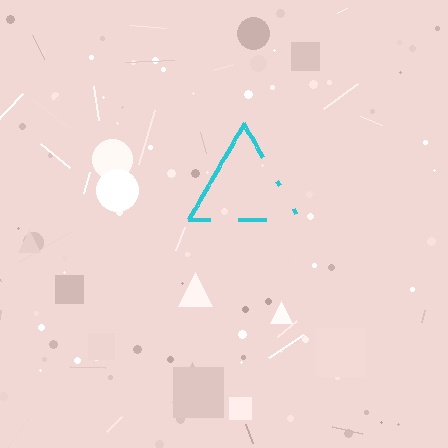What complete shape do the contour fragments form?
The contour fragments form a triangle.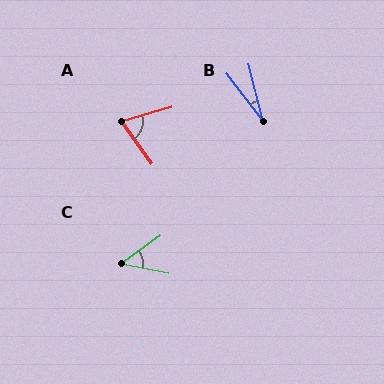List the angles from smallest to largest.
B (23°), C (47°), A (70°).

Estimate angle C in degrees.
Approximately 47 degrees.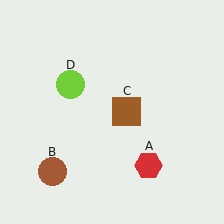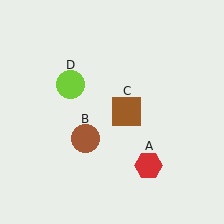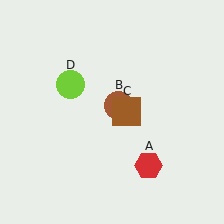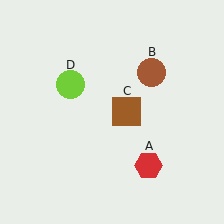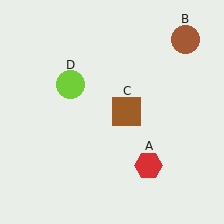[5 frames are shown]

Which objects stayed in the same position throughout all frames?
Red hexagon (object A) and brown square (object C) and lime circle (object D) remained stationary.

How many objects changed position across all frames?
1 object changed position: brown circle (object B).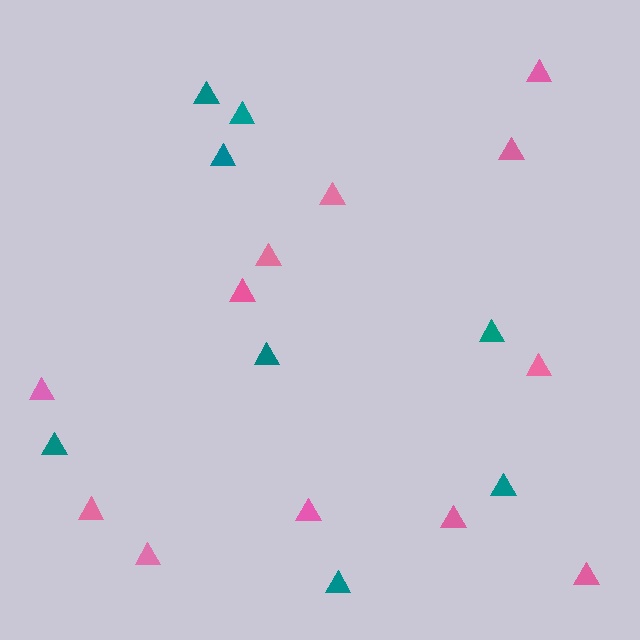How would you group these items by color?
There are 2 groups: one group of pink triangles (12) and one group of teal triangles (8).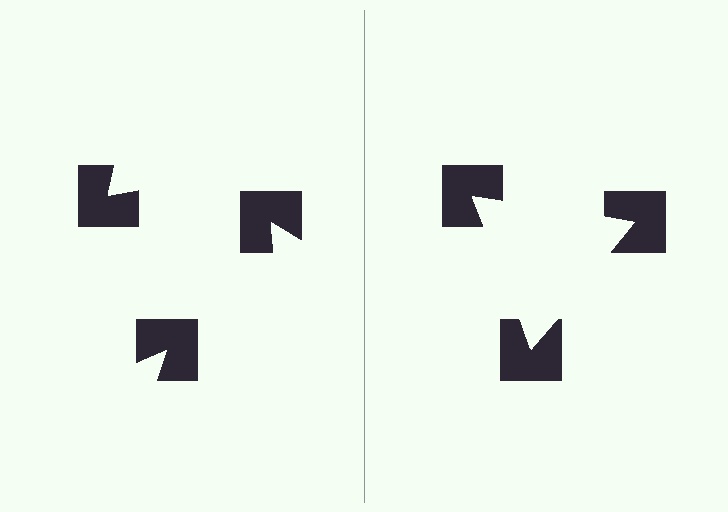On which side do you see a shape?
An illusory triangle appears on the right side. On the left side the wedge cuts are rotated, so no coherent shape forms.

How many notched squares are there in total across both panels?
6 — 3 on each side.